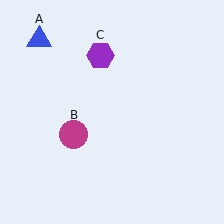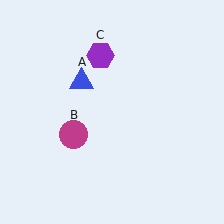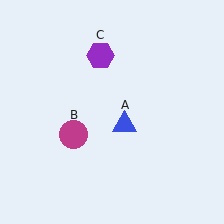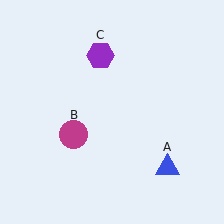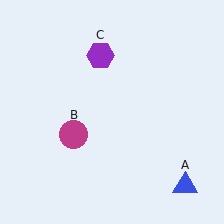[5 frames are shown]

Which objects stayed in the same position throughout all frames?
Magenta circle (object B) and purple hexagon (object C) remained stationary.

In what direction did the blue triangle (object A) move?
The blue triangle (object A) moved down and to the right.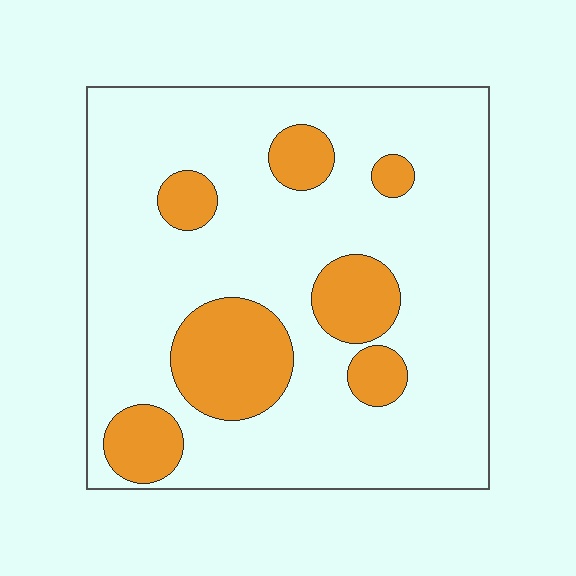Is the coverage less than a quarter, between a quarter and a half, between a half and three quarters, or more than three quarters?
Less than a quarter.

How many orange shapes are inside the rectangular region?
7.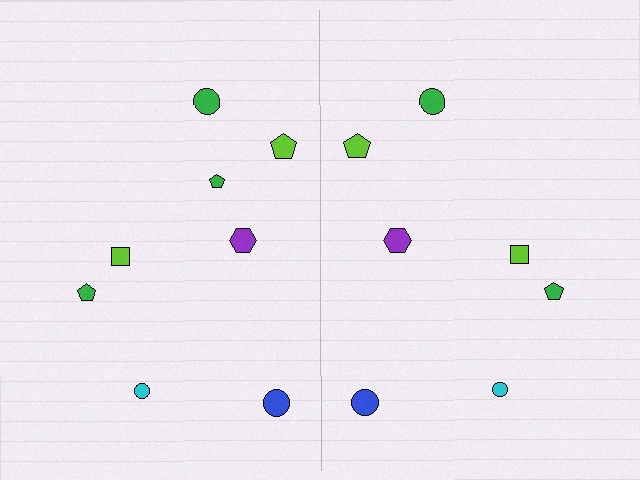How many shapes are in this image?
There are 15 shapes in this image.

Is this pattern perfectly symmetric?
No, the pattern is not perfectly symmetric. A green pentagon is missing from the right side.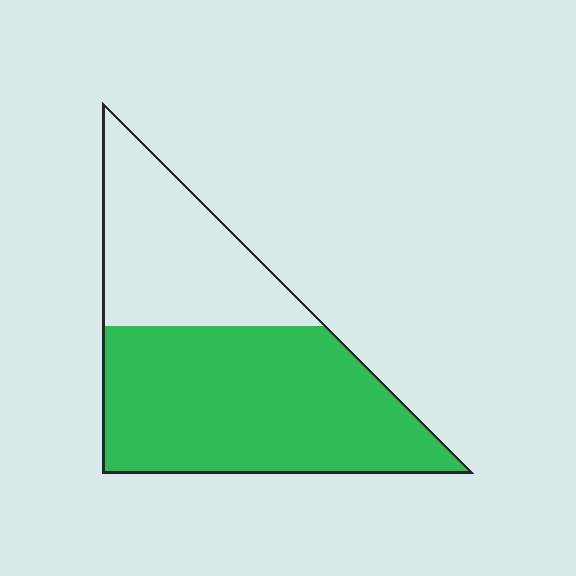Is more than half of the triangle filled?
Yes.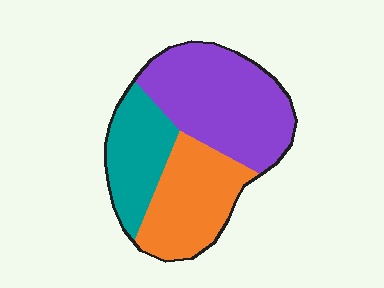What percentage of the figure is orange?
Orange takes up about one third (1/3) of the figure.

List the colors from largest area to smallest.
From largest to smallest: purple, orange, teal.